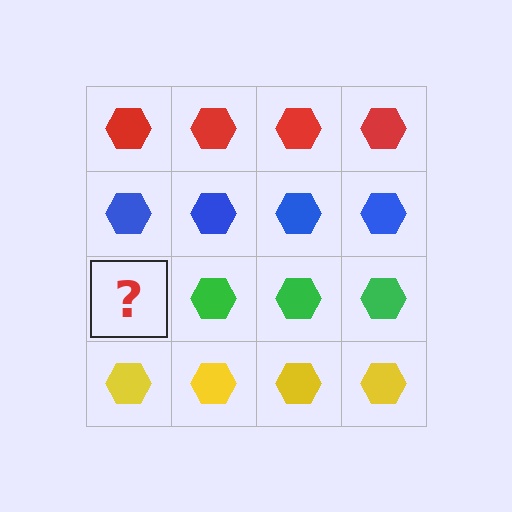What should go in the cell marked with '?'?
The missing cell should contain a green hexagon.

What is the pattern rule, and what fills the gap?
The rule is that each row has a consistent color. The gap should be filled with a green hexagon.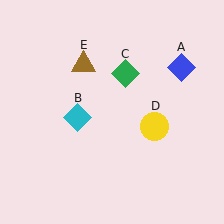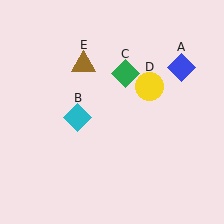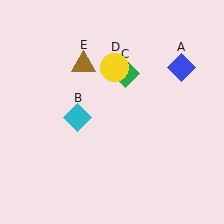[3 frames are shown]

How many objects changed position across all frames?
1 object changed position: yellow circle (object D).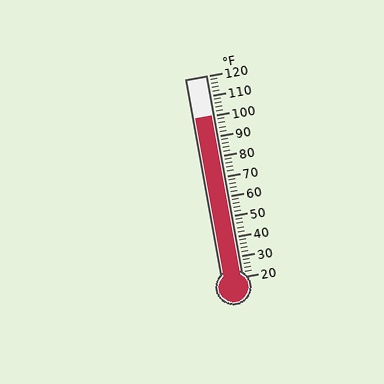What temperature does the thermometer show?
The thermometer shows approximately 100°F.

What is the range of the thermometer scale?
The thermometer scale ranges from 20°F to 120°F.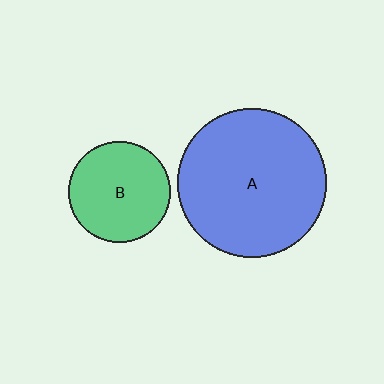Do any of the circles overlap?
No, none of the circles overlap.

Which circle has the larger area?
Circle A (blue).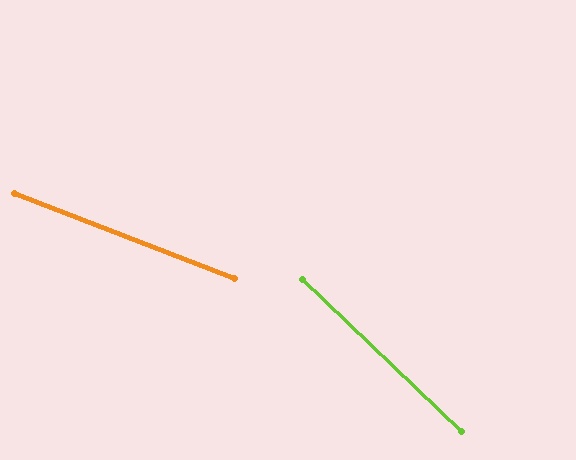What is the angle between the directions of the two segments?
Approximately 22 degrees.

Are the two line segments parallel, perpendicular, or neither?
Neither parallel nor perpendicular — they differ by about 22°.